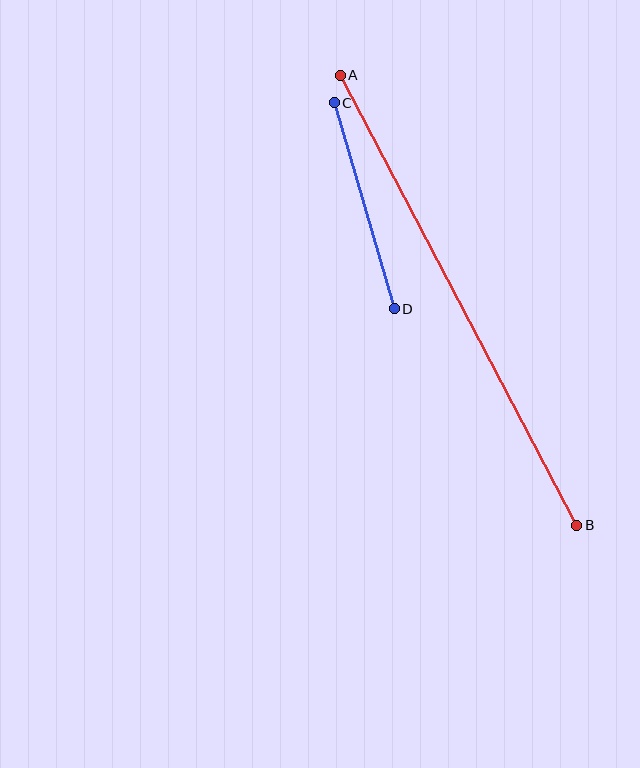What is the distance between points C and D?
The distance is approximately 215 pixels.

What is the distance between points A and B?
The distance is approximately 508 pixels.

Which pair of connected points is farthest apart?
Points A and B are farthest apart.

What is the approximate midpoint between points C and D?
The midpoint is at approximately (364, 206) pixels.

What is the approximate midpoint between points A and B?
The midpoint is at approximately (458, 300) pixels.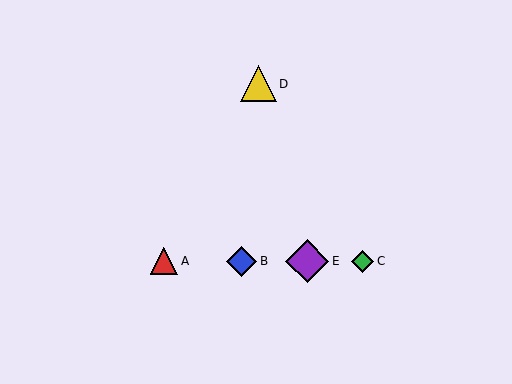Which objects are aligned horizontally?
Objects A, B, C, E are aligned horizontally.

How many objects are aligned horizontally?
4 objects (A, B, C, E) are aligned horizontally.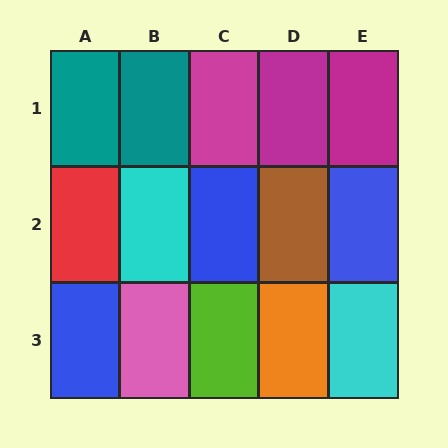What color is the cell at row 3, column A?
Blue.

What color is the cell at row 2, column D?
Brown.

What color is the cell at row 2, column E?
Blue.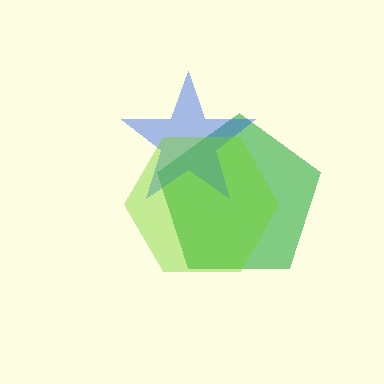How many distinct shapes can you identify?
There are 3 distinct shapes: a green pentagon, a blue star, a lime hexagon.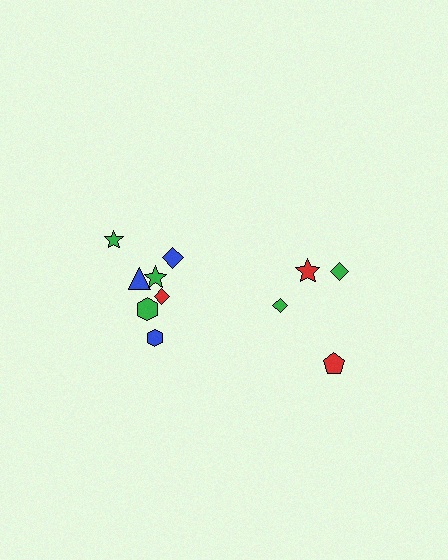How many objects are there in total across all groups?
There are 11 objects.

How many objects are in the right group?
There are 4 objects.